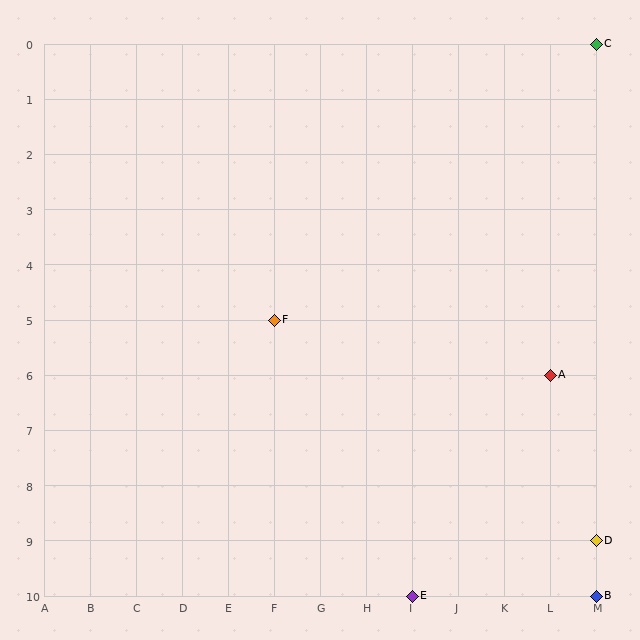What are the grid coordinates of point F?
Point F is at grid coordinates (F, 5).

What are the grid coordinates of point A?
Point A is at grid coordinates (L, 6).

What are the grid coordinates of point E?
Point E is at grid coordinates (I, 10).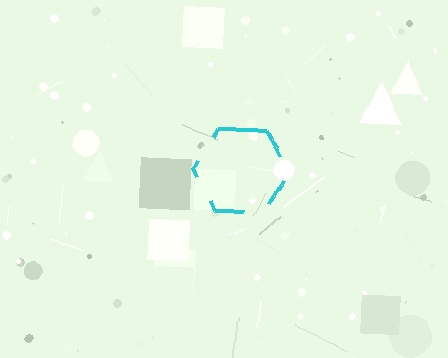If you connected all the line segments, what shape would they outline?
They would outline a hexagon.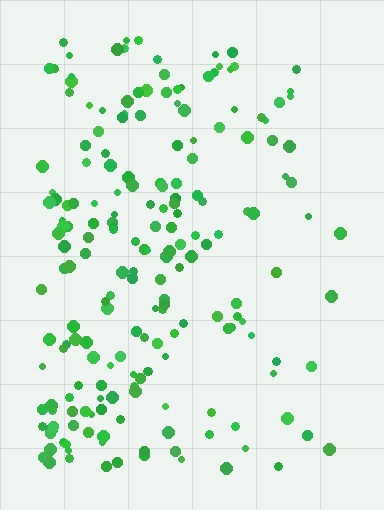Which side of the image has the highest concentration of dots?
The left.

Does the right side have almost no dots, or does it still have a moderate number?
Still a moderate number, just noticeably fewer than the left.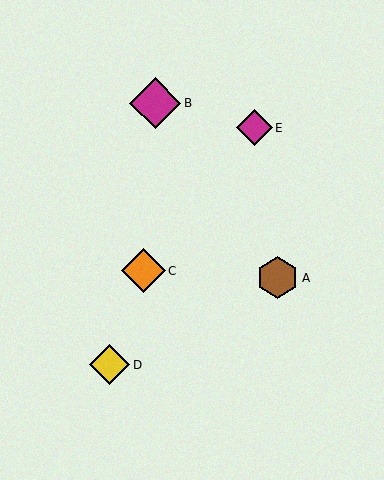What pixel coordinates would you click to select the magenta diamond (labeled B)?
Click at (155, 103) to select the magenta diamond B.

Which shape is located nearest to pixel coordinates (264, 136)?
The magenta diamond (labeled E) at (255, 128) is nearest to that location.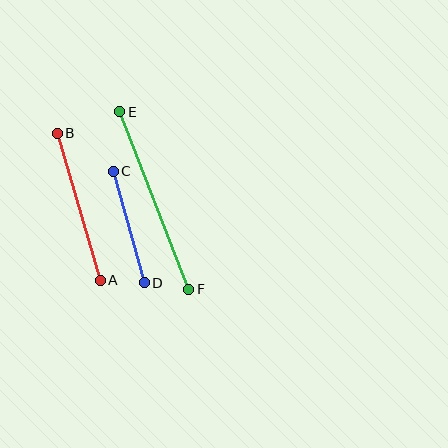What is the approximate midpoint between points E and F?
The midpoint is at approximately (154, 201) pixels.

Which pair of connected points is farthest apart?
Points E and F are farthest apart.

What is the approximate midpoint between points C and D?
The midpoint is at approximately (129, 227) pixels.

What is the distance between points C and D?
The distance is approximately 116 pixels.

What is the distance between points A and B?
The distance is approximately 153 pixels.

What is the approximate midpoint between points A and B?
The midpoint is at approximately (79, 207) pixels.